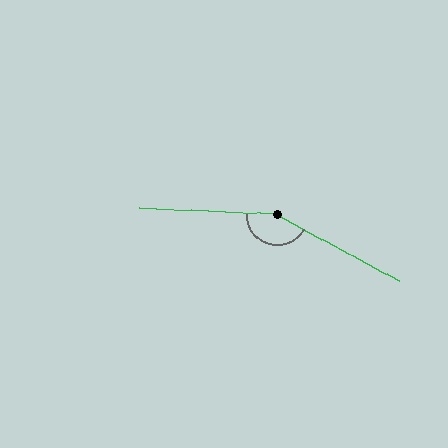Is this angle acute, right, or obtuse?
It is obtuse.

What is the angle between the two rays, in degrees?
Approximately 154 degrees.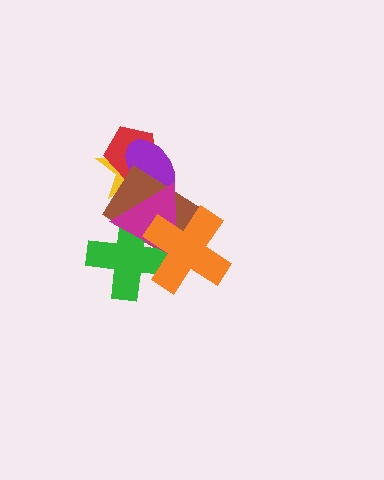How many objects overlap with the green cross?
3 objects overlap with the green cross.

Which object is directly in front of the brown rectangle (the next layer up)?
The green cross is directly in front of the brown rectangle.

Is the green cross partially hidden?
Yes, it is partially covered by another shape.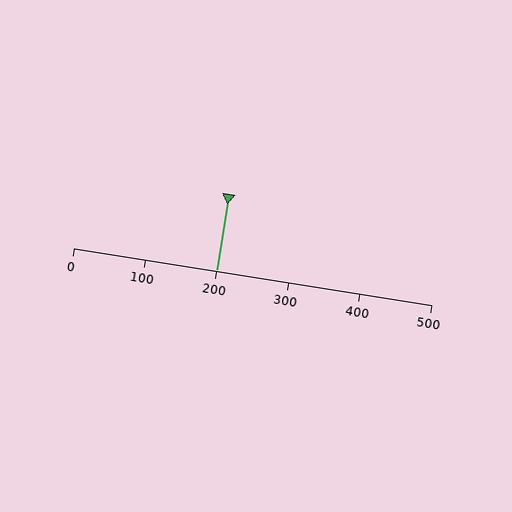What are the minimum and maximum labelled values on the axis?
The axis runs from 0 to 500.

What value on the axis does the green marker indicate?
The marker indicates approximately 200.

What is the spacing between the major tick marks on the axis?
The major ticks are spaced 100 apart.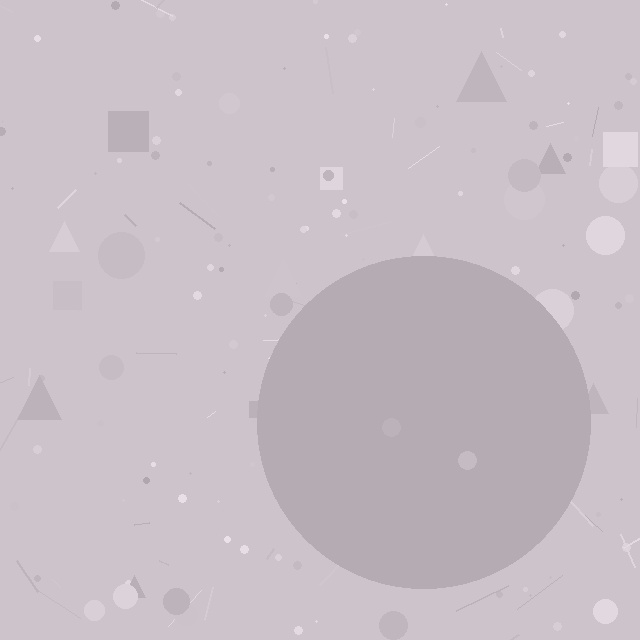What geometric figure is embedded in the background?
A circle is embedded in the background.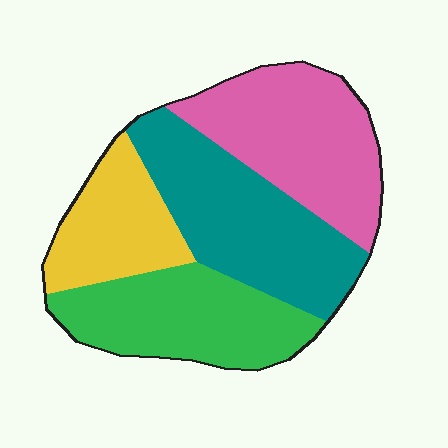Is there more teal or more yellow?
Teal.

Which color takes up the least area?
Yellow, at roughly 15%.